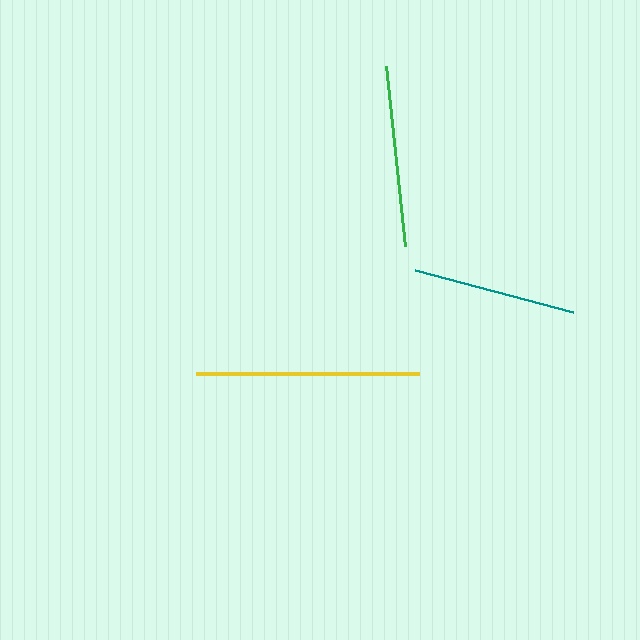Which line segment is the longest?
The yellow line is the longest at approximately 222 pixels.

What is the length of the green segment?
The green segment is approximately 182 pixels long.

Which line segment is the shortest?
The teal line is the shortest at approximately 163 pixels.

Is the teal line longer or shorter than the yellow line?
The yellow line is longer than the teal line.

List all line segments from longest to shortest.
From longest to shortest: yellow, green, teal.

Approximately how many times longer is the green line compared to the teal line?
The green line is approximately 1.1 times the length of the teal line.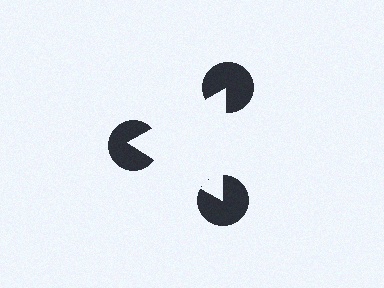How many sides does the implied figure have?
3 sides.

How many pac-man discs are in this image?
There are 3 — one at each vertex of the illusory triangle.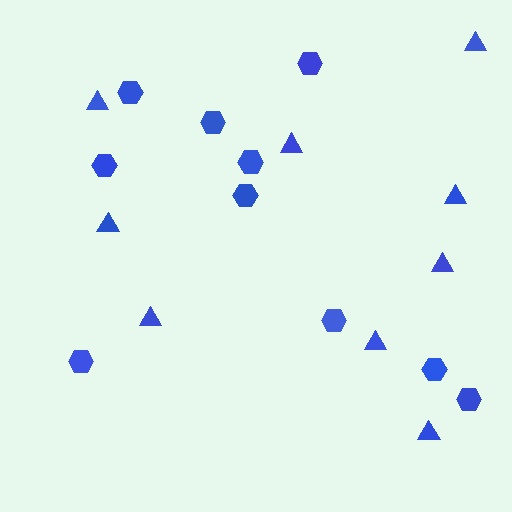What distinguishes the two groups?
There are 2 groups: one group of hexagons (10) and one group of triangles (9).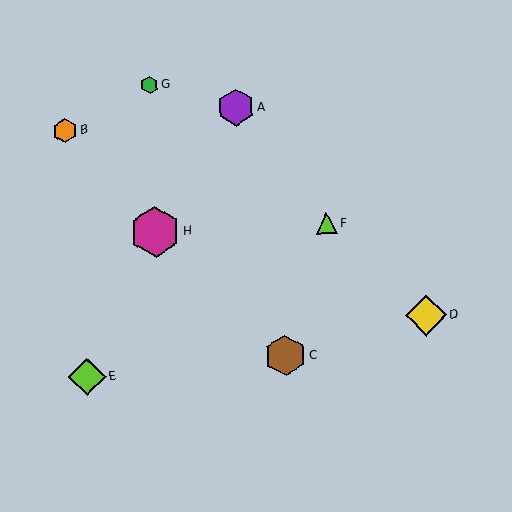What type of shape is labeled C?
Shape C is a brown hexagon.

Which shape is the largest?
The magenta hexagon (labeled H) is the largest.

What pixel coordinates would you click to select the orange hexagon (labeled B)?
Click at (65, 130) to select the orange hexagon B.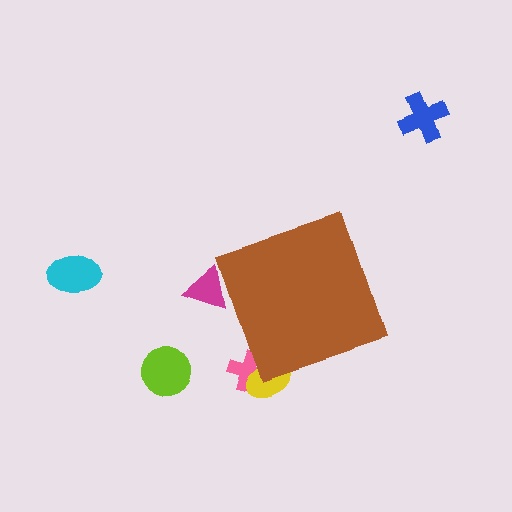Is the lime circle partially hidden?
No, the lime circle is fully visible.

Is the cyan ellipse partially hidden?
No, the cyan ellipse is fully visible.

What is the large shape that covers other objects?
A brown diamond.